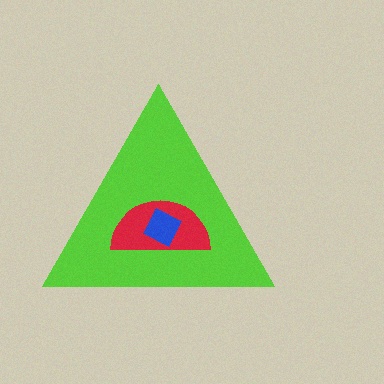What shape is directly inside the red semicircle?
The blue diamond.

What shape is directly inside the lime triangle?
The red semicircle.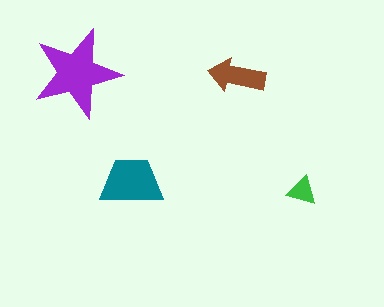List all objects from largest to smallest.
The purple star, the teal trapezoid, the brown arrow, the green triangle.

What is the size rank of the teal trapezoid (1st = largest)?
2nd.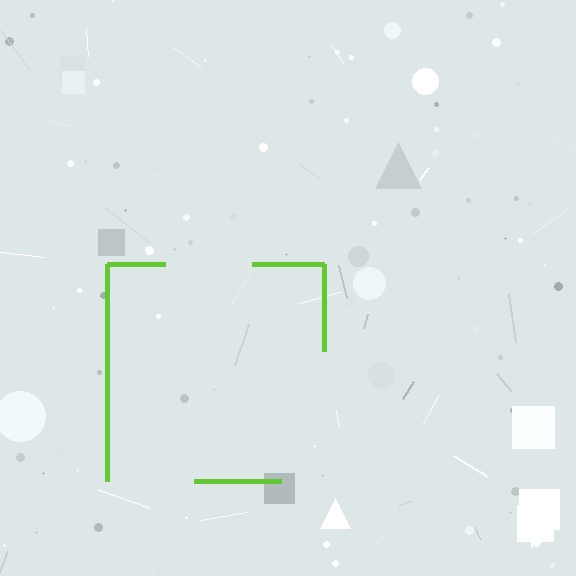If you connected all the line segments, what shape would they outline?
They would outline a square.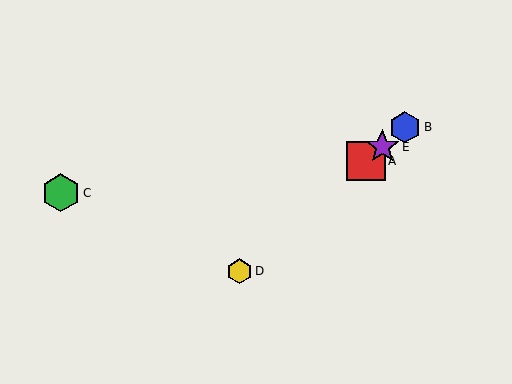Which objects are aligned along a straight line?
Objects A, B, D, E are aligned along a straight line.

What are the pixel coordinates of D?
Object D is at (239, 271).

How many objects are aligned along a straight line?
4 objects (A, B, D, E) are aligned along a straight line.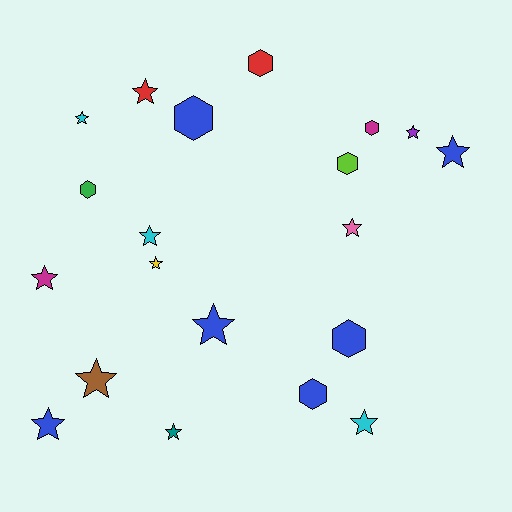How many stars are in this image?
There are 13 stars.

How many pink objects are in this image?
There is 1 pink object.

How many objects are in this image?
There are 20 objects.